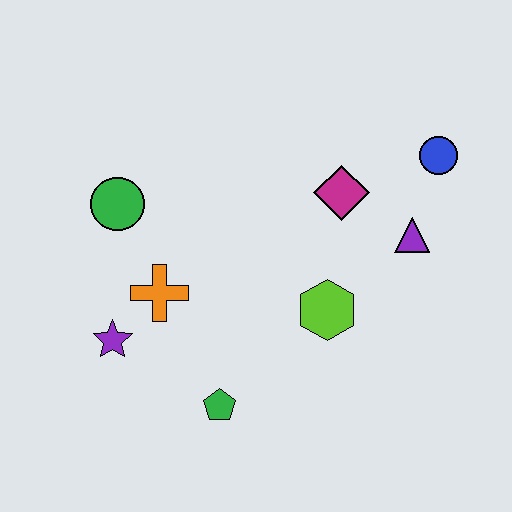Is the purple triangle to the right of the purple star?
Yes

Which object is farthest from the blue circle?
The purple star is farthest from the blue circle.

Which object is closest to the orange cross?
The purple star is closest to the orange cross.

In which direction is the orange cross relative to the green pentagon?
The orange cross is above the green pentagon.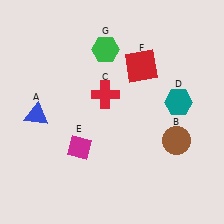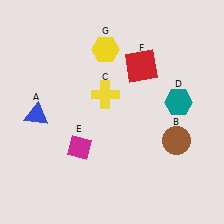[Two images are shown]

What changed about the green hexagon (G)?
In Image 1, G is green. In Image 2, it changed to yellow.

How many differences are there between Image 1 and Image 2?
There are 2 differences between the two images.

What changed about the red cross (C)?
In Image 1, C is red. In Image 2, it changed to yellow.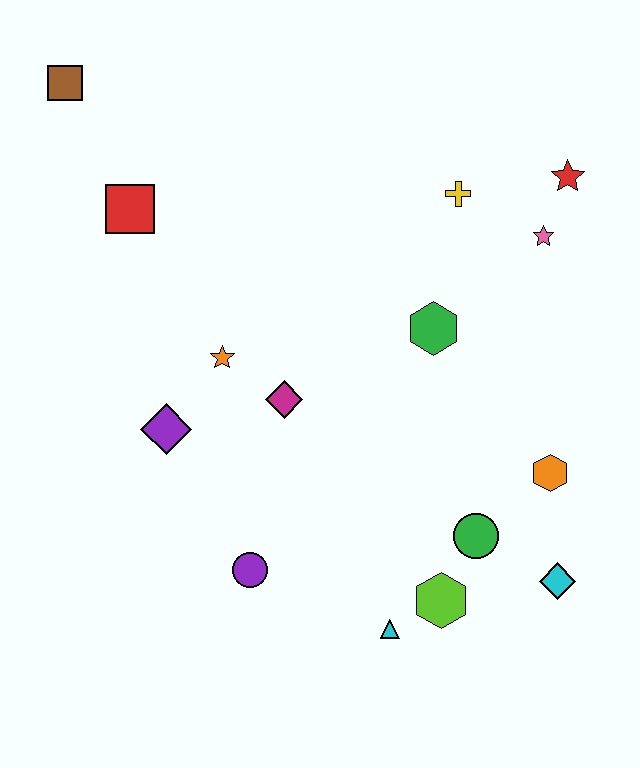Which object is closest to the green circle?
The lime hexagon is closest to the green circle.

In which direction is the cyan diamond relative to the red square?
The cyan diamond is to the right of the red square.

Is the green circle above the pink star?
No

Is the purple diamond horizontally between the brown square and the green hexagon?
Yes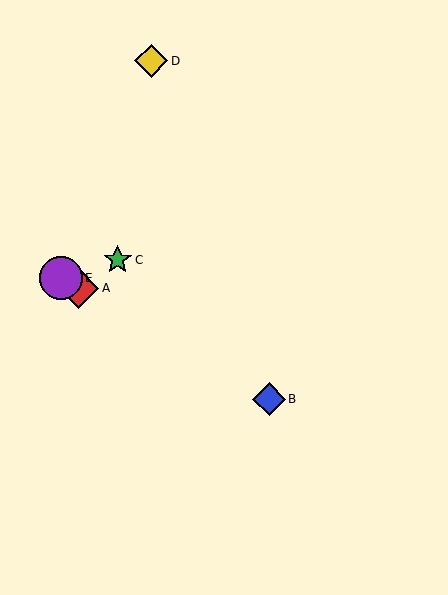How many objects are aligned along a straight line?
3 objects (A, B, E) are aligned along a straight line.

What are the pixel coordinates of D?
Object D is at (151, 61).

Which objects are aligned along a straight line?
Objects A, B, E are aligned along a straight line.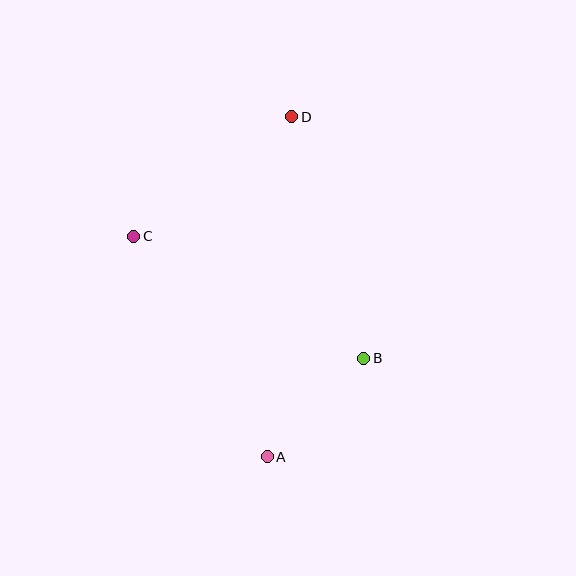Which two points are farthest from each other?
Points A and D are farthest from each other.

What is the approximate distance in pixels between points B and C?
The distance between B and C is approximately 260 pixels.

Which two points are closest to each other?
Points A and B are closest to each other.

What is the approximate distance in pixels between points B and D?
The distance between B and D is approximately 252 pixels.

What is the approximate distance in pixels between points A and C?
The distance between A and C is approximately 258 pixels.